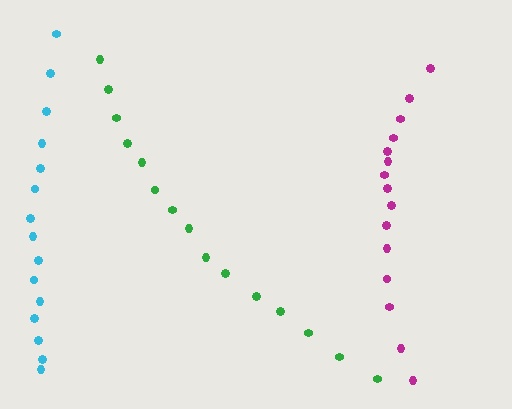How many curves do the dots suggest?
There are 3 distinct paths.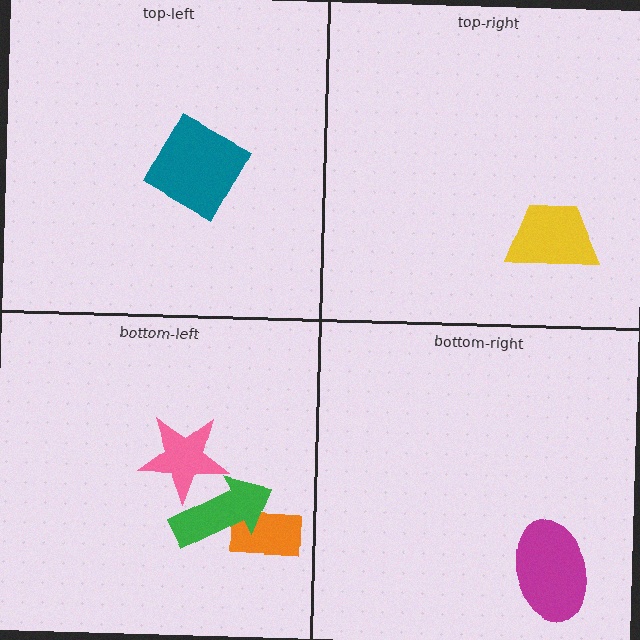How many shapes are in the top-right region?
1.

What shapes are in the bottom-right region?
The magenta ellipse.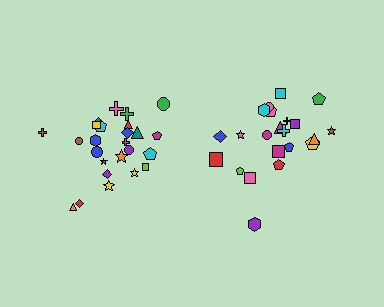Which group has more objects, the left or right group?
The left group.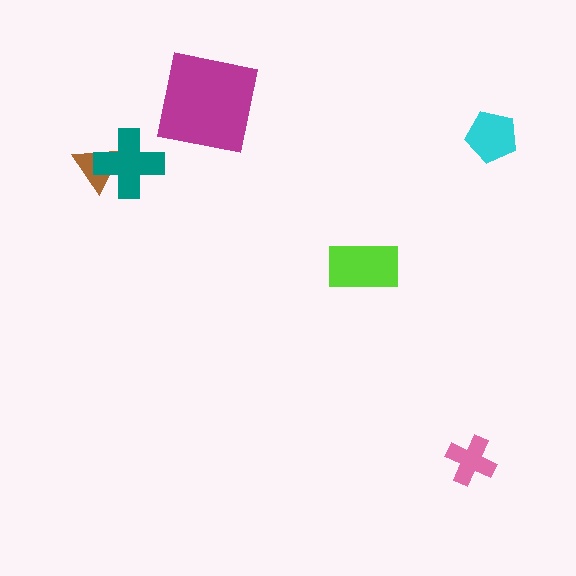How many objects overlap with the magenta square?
0 objects overlap with the magenta square.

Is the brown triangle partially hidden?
Yes, it is partially covered by another shape.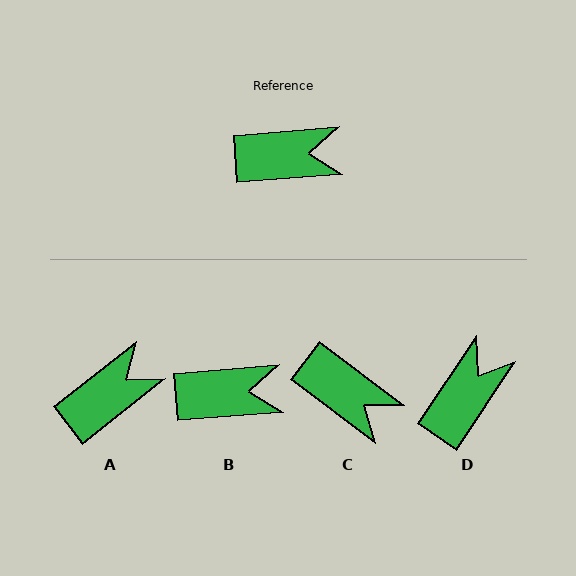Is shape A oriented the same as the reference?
No, it is off by about 34 degrees.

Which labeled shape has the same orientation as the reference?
B.